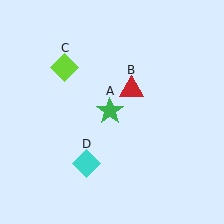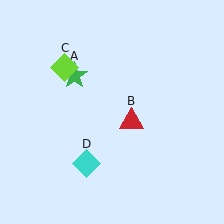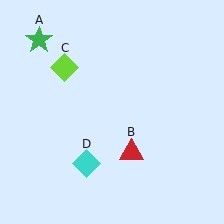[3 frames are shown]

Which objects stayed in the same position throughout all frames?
Lime diamond (object C) and cyan diamond (object D) remained stationary.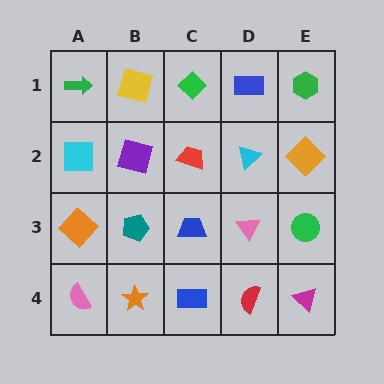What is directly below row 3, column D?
A red semicircle.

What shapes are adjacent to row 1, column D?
A cyan triangle (row 2, column D), a green diamond (row 1, column C), a green hexagon (row 1, column E).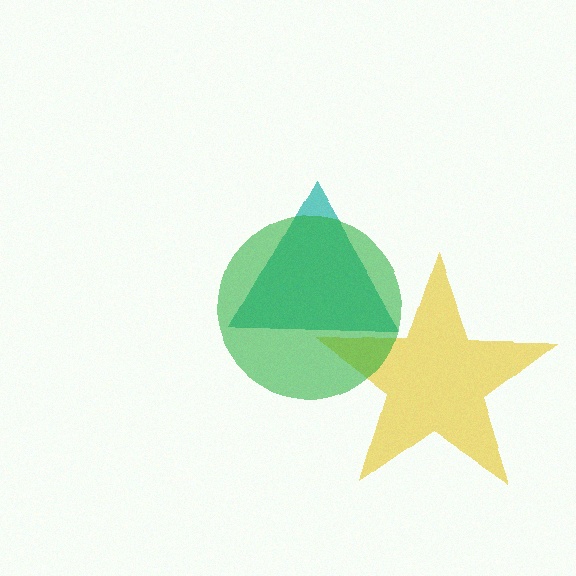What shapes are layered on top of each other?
The layered shapes are: a teal triangle, a yellow star, a green circle.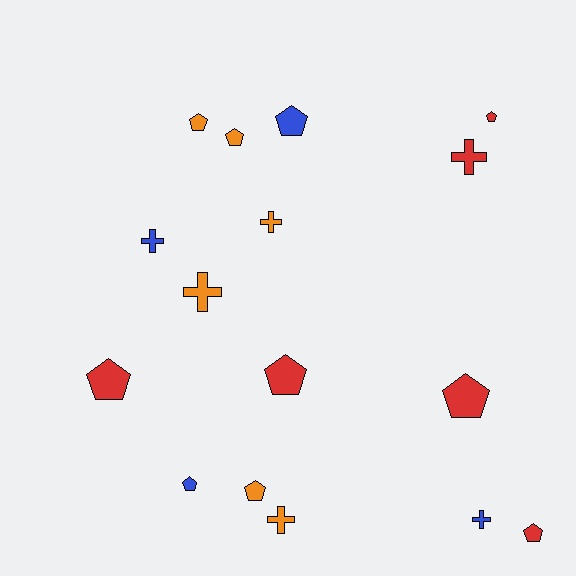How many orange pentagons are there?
There are 3 orange pentagons.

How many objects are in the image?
There are 16 objects.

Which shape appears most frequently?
Pentagon, with 10 objects.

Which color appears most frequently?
Orange, with 6 objects.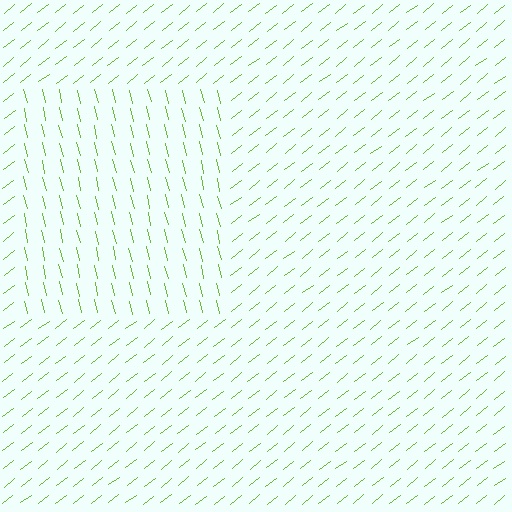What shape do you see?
I see a rectangle.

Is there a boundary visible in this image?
Yes, there is a texture boundary formed by a change in line orientation.